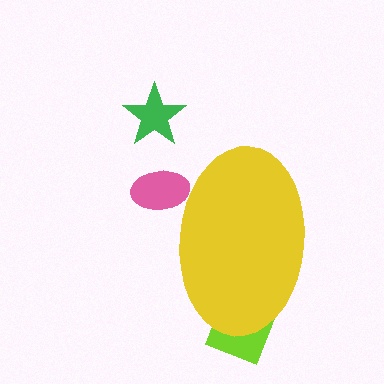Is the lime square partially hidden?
Yes, the lime square is partially hidden behind the yellow ellipse.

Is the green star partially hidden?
No, the green star is fully visible.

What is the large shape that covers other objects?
A yellow ellipse.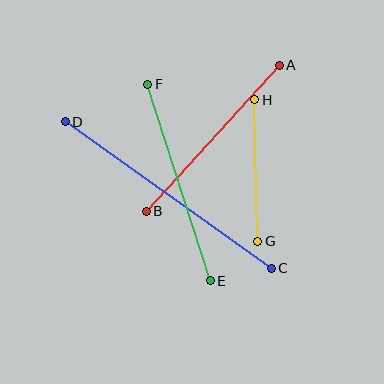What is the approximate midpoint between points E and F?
The midpoint is at approximately (179, 182) pixels.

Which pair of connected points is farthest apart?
Points C and D are farthest apart.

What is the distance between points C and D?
The distance is approximately 253 pixels.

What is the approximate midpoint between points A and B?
The midpoint is at approximately (213, 138) pixels.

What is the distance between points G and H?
The distance is approximately 141 pixels.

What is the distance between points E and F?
The distance is approximately 206 pixels.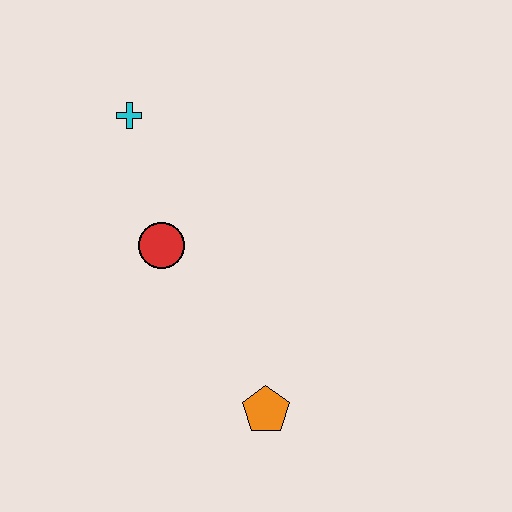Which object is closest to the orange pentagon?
The red circle is closest to the orange pentagon.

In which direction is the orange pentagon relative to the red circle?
The orange pentagon is below the red circle.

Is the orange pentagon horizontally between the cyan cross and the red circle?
No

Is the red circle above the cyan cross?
No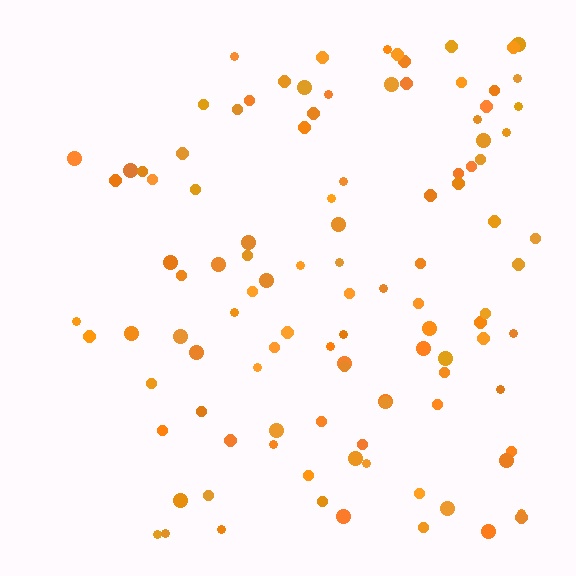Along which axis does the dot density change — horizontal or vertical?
Horizontal.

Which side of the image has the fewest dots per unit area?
The left.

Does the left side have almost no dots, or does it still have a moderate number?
Still a moderate number, just noticeably fewer than the right.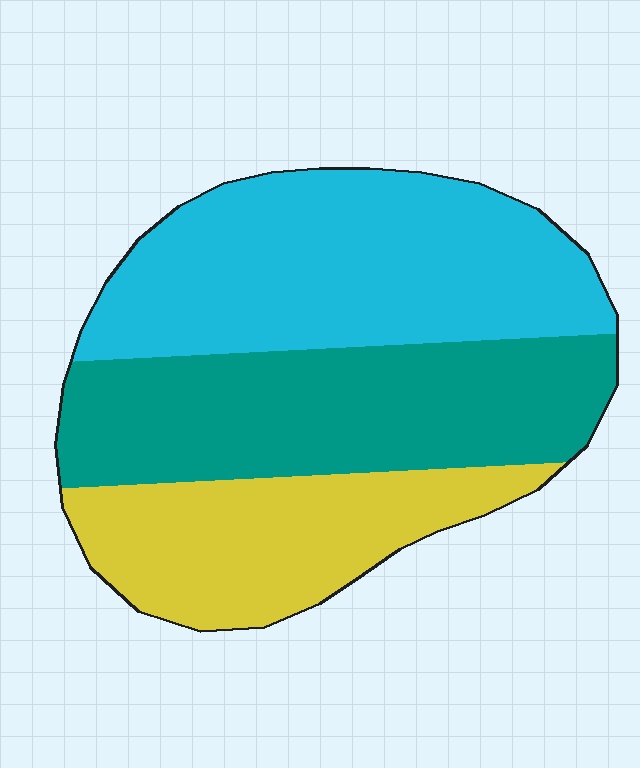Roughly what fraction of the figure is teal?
Teal covers roughly 35% of the figure.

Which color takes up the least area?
Yellow, at roughly 25%.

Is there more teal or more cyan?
Cyan.